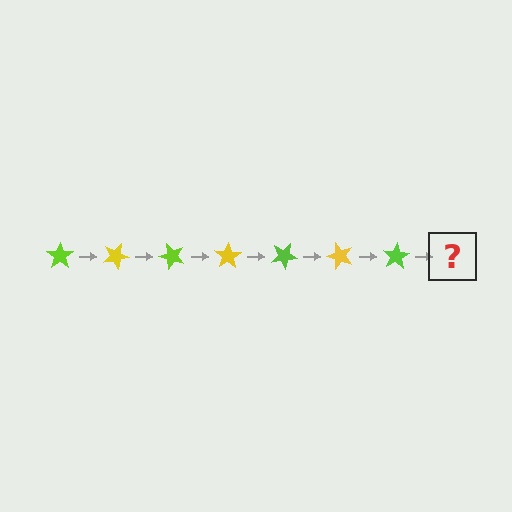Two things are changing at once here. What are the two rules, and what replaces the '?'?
The two rules are that it rotates 25 degrees each step and the color cycles through lime and yellow. The '?' should be a yellow star, rotated 175 degrees from the start.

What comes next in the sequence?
The next element should be a yellow star, rotated 175 degrees from the start.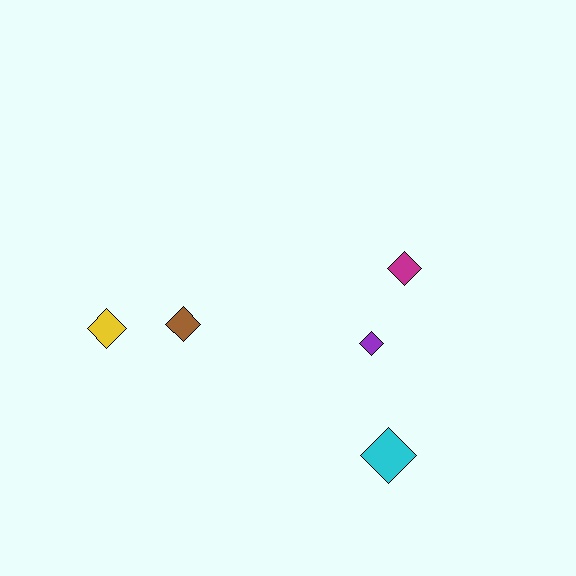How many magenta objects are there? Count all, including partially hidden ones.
There is 1 magenta object.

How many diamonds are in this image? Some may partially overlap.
There are 5 diamonds.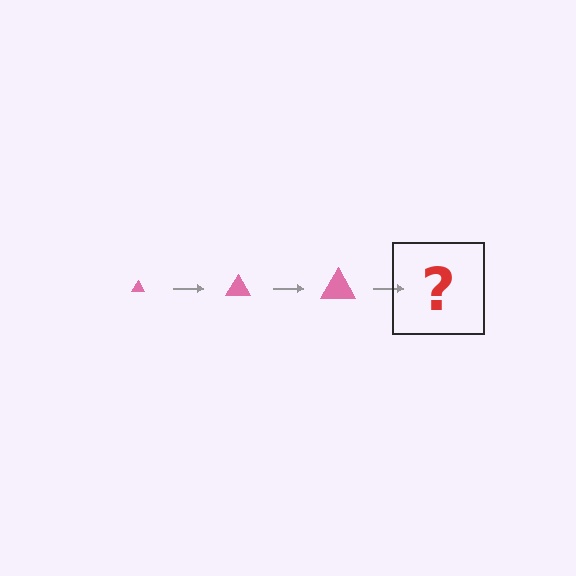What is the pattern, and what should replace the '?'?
The pattern is that the triangle gets progressively larger each step. The '?' should be a pink triangle, larger than the previous one.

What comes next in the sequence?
The next element should be a pink triangle, larger than the previous one.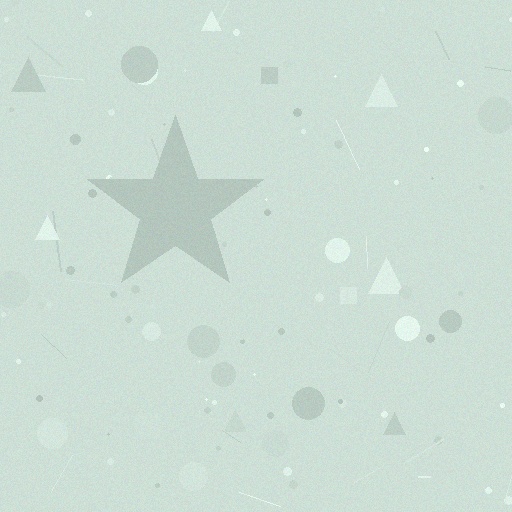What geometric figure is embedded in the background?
A star is embedded in the background.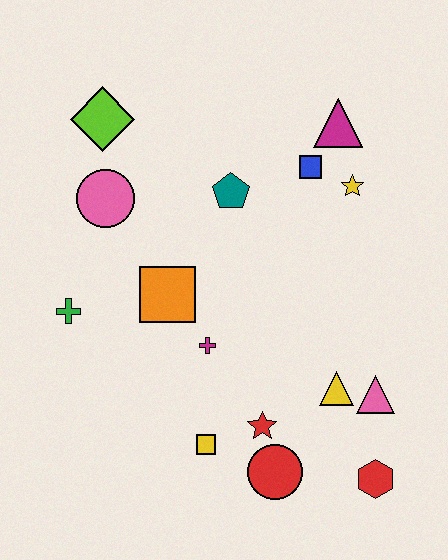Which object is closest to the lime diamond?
The pink circle is closest to the lime diamond.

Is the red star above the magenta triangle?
No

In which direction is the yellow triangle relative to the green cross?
The yellow triangle is to the right of the green cross.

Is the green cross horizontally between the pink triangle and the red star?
No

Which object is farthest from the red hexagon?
The lime diamond is farthest from the red hexagon.